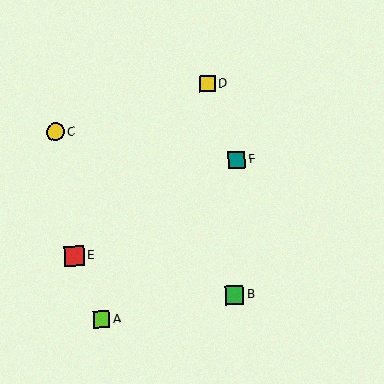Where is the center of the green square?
The center of the green square is at (234, 295).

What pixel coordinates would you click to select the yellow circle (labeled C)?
Click at (55, 132) to select the yellow circle C.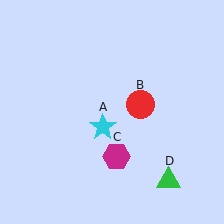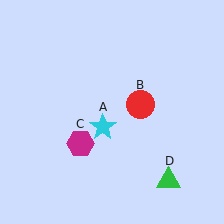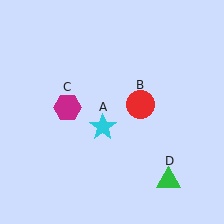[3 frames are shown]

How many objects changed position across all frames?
1 object changed position: magenta hexagon (object C).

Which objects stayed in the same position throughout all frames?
Cyan star (object A) and red circle (object B) and green triangle (object D) remained stationary.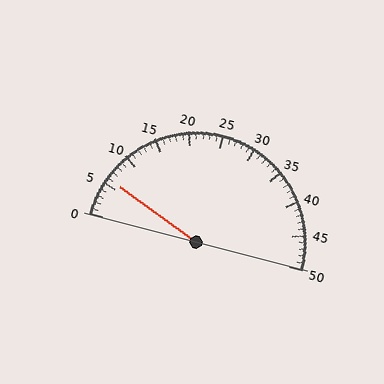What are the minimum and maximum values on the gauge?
The gauge ranges from 0 to 50.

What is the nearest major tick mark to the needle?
The nearest major tick mark is 5.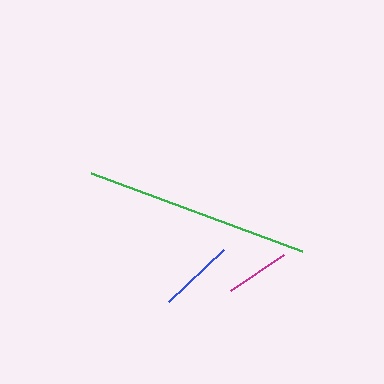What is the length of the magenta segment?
The magenta segment is approximately 64 pixels long.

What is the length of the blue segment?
The blue segment is approximately 76 pixels long.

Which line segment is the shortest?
The magenta line is the shortest at approximately 64 pixels.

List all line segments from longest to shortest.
From longest to shortest: green, blue, magenta.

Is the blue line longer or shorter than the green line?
The green line is longer than the blue line.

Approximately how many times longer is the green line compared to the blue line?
The green line is approximately 3.0 times the length of the blue line.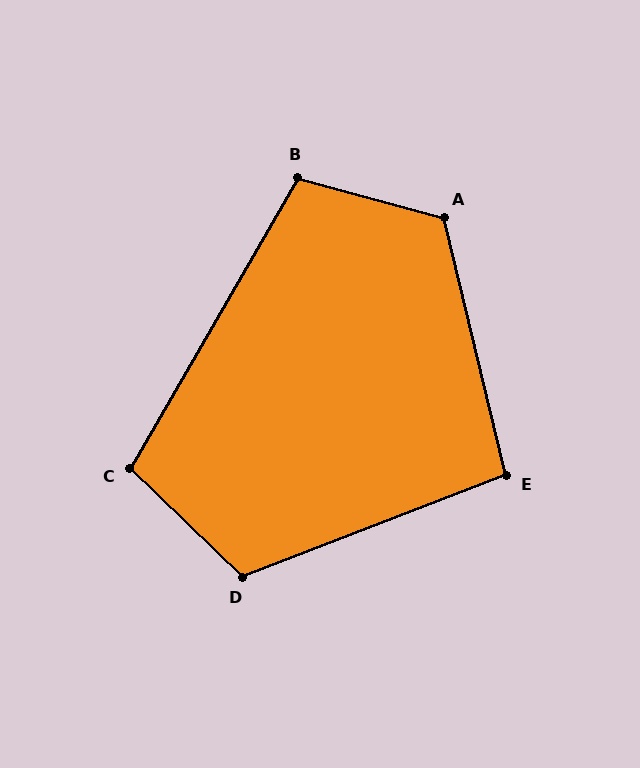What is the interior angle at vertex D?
Approximately 115 degrees (obtuse).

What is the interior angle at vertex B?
Approximately 105 degrees (obtuse).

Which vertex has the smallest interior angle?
E, at approximately 97 degrees.